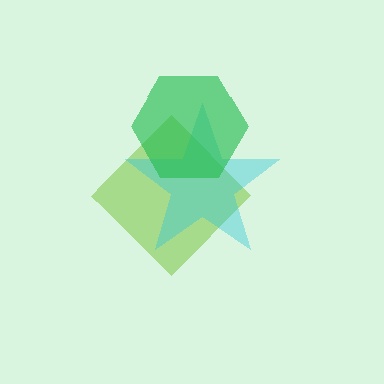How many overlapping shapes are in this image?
There are 3 overlapping shapes in the image.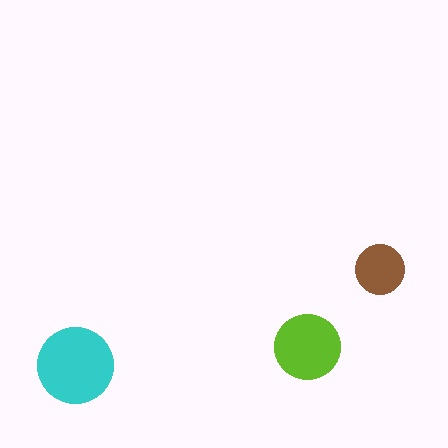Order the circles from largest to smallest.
the cyan one, the lime one, the brown one.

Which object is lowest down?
The cyan circle is bottommost.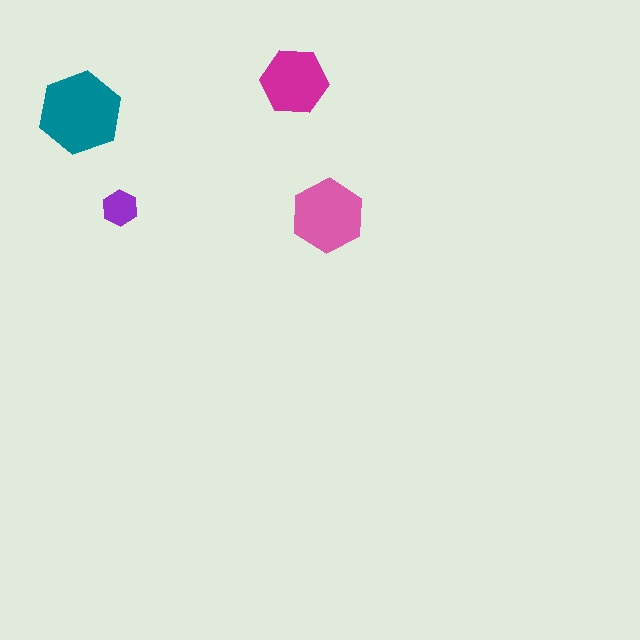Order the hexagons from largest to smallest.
the teal one, the pink one, the magenta one, the purple one.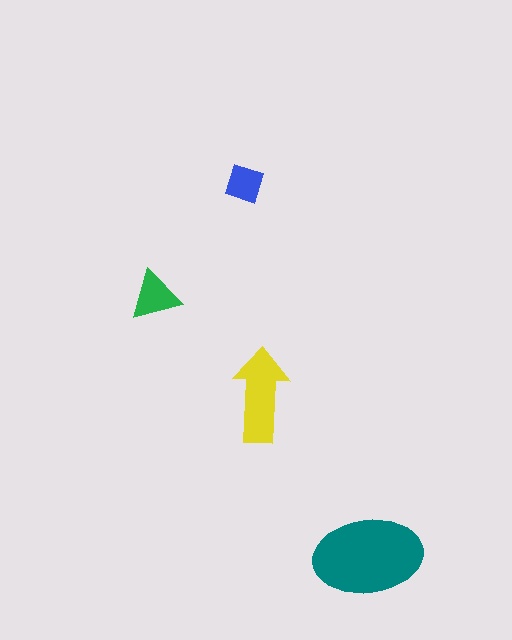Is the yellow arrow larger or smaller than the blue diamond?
Larger.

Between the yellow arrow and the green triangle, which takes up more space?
The yellow arrow.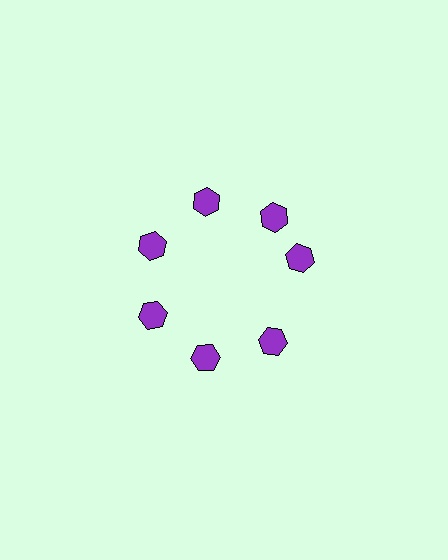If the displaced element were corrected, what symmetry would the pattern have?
It would have 7-fold rotational symmetry — the pattern would map onto itself every 51 degrees.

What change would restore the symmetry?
The symmetry would be restored by rotating it back into even spacing with its neighbors so that all 7 hexagons sit at equal angles and equal distance from the center.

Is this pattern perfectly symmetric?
No. The 7 purple hexagons are arranged in a ring, but one element near the 3 o'clock position is rotated out of alignment along the ring, breaking the 7-fold rotational symmetry.